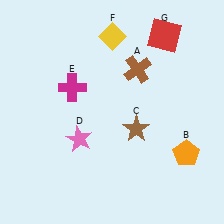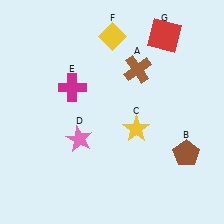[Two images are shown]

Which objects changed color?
B changed from orange to brown. C changed from brown to yellow.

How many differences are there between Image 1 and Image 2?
There are 2 differences between the two images.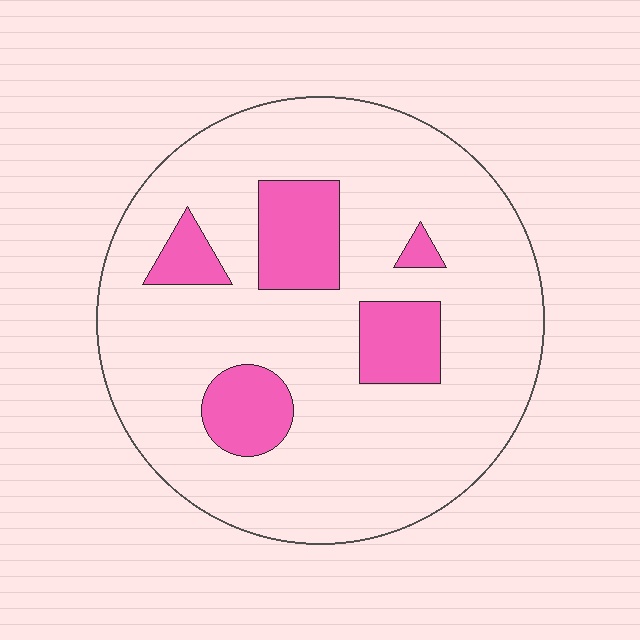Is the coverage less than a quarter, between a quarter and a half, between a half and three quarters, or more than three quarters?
Less than a quarter.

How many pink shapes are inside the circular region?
5.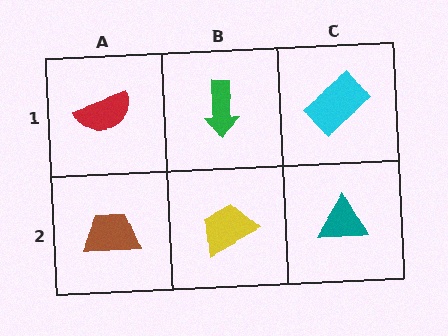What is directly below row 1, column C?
A teal triangle.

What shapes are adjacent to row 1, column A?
A brown trapezoid (row 2, column A), a green arrow (row 1, column B).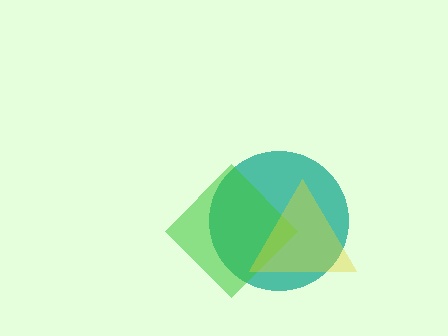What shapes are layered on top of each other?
The layered shapes are: a teal circle, a green diamond, a yellow triangle.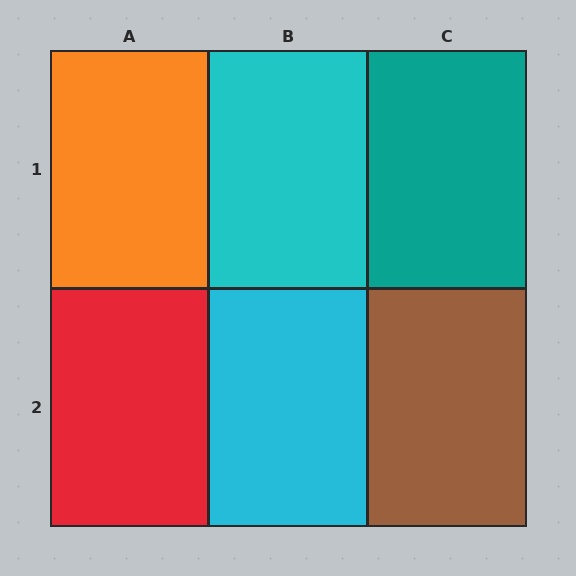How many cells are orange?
1 cell is orange.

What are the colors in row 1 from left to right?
Orange, cyan, teal.